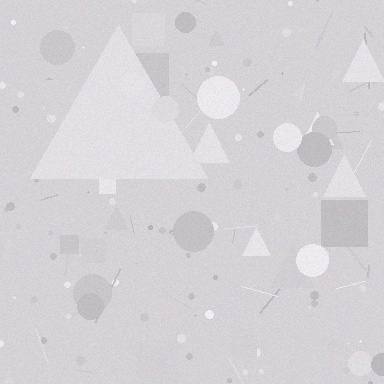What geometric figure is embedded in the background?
A triangle is embedded in the background.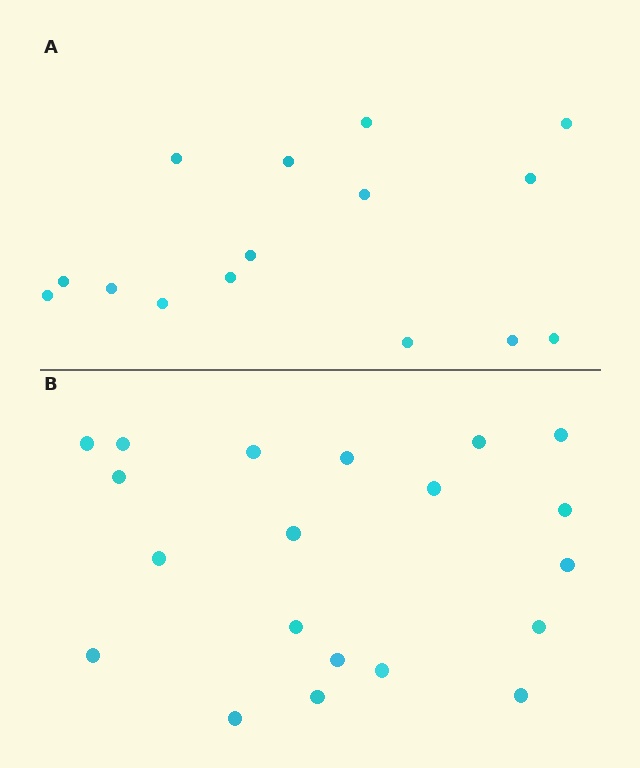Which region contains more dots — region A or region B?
Region B (the bottom region) has more dots.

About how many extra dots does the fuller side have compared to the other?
Region B has about 5 more dots than region A.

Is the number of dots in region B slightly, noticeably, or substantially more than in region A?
Region B has noticeably more, but not dramatically so. The ratio is roughly 1.3 to 1.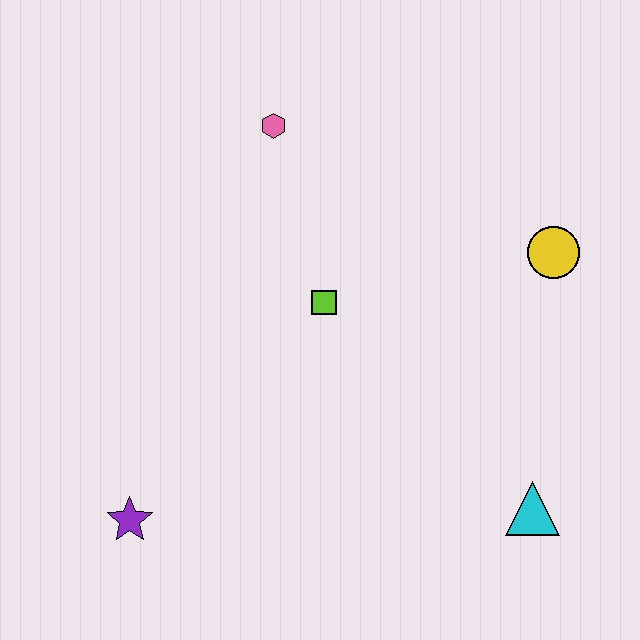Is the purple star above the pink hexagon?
No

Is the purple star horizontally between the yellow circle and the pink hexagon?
No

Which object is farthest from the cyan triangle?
The pink hexagon is farthest from the cyan triangle.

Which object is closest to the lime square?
The pink hexagon is closest to the lime square.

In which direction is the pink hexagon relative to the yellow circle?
The pink hexagon is to the left of the yellow circle.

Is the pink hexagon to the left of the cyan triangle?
Yes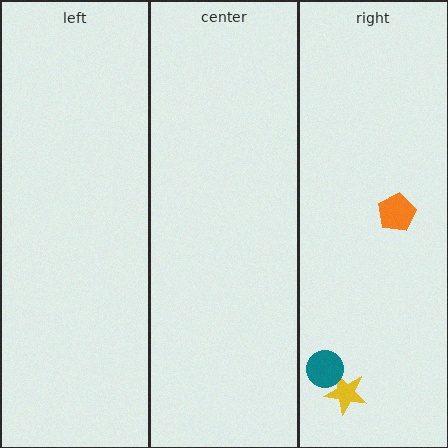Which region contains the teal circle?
The right region.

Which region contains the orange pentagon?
The right region.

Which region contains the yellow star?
The right region.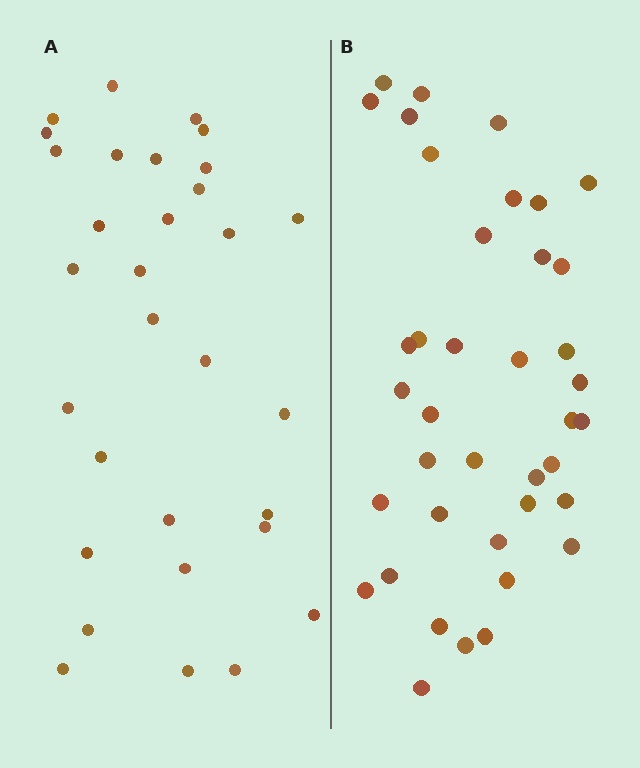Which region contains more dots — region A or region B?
Region B (the right region) has more dots.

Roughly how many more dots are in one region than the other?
Region B has roughly 8 or so more dots than region A.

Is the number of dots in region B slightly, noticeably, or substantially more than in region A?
Region B has noticeably more, but not dramatically so. The ratio is roughly 1.3 to 1.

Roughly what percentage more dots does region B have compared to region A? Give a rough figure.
About 25% more.